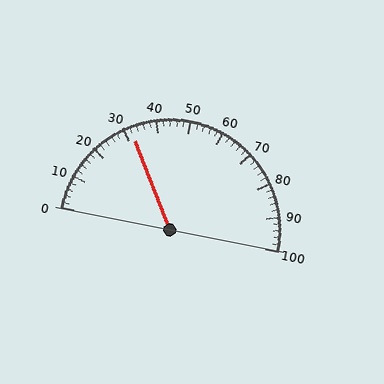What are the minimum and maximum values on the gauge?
The gauge ranges from 0 to 100.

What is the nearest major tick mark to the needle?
The nearest major tick mark is 30.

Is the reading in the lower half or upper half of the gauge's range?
The reading is in the lower half of the range (0 to 100).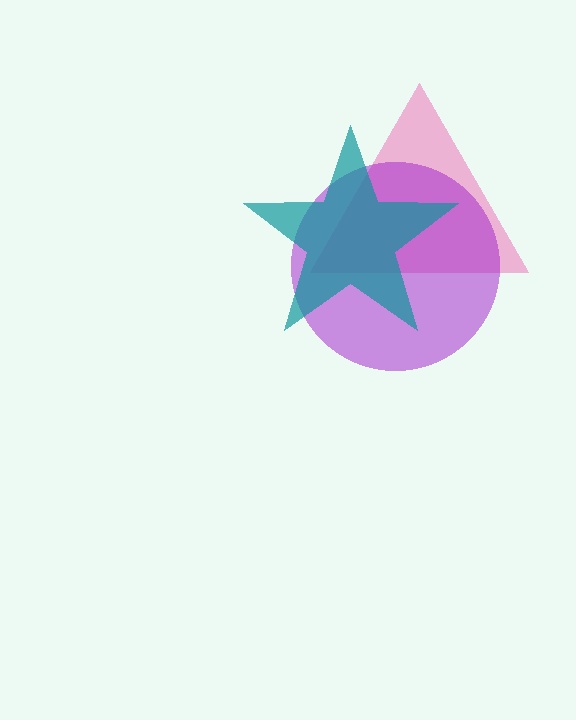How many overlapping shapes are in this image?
There are 3 overlapping shapes in the image.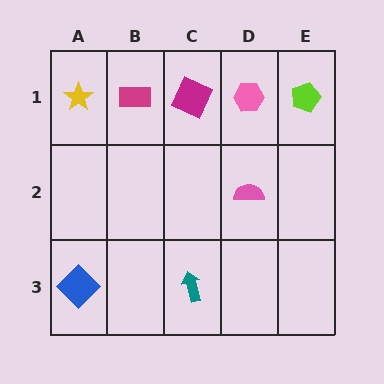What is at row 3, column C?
A teal arrow.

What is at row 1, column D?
A pink hexagon.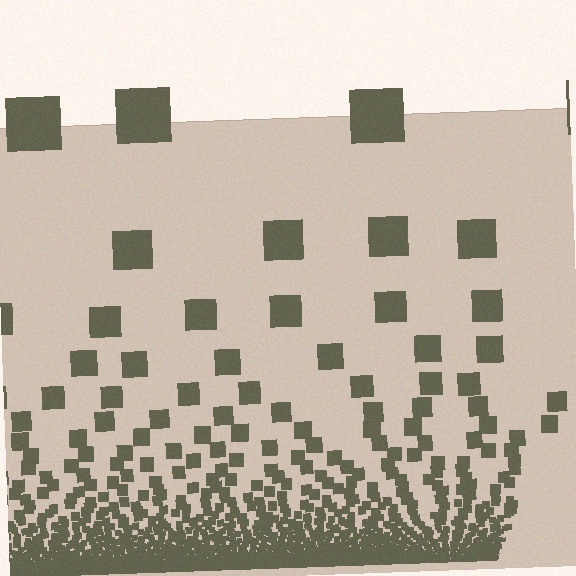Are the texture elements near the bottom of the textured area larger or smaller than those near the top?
Smaller. The gradient is inverted — elements near the bottom are smaller and denser.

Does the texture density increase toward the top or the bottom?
Density increases toward the bottom.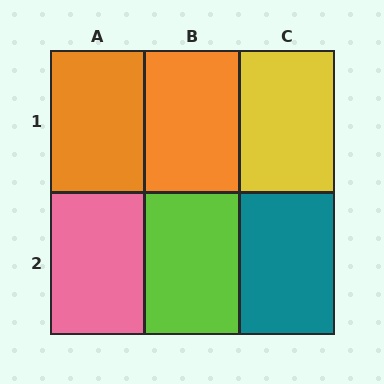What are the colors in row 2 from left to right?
Pink, lime, teal.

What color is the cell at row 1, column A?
Orange.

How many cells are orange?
2 cells are orange.